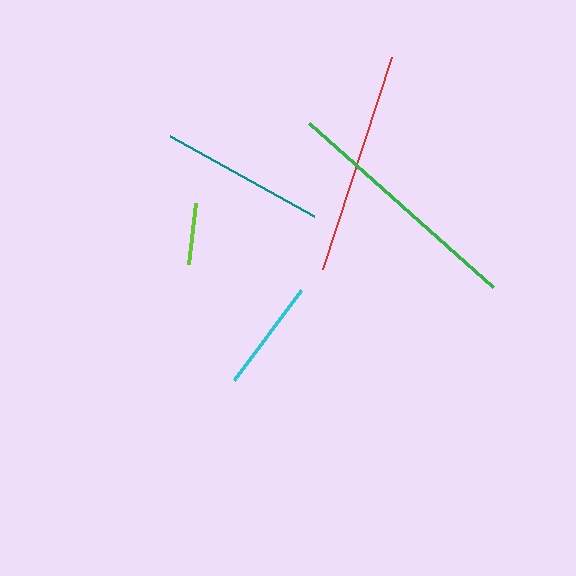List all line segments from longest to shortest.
From longest to shortest: green, red, teal, cyan, lime.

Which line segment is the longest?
The green line is the longest at approximately 247 pixels.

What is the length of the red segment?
The red segment is approximately 223 pixels long.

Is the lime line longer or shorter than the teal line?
The teal line is longer than the lime line.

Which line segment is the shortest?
The lime line is the shortest at approximately 61 pixels.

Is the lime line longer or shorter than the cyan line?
The cyan line is longer than the lime line.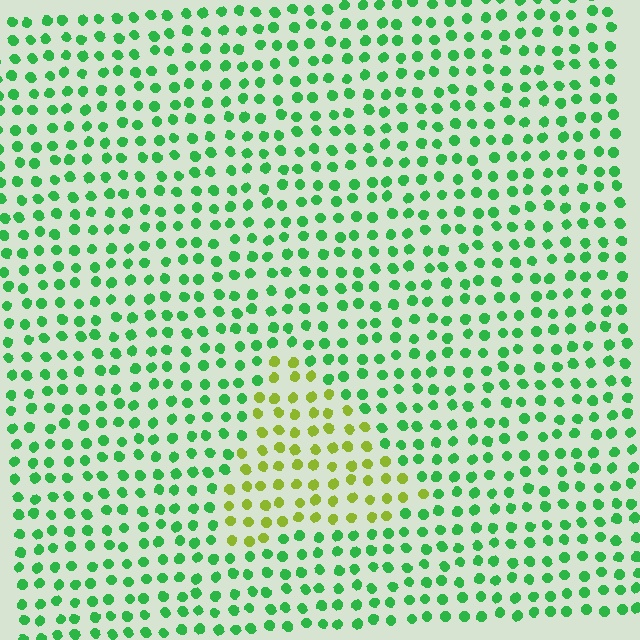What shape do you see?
I see a triangle.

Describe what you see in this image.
The image is filled with small green elements in a uniform arrangement. A triangle-shaped region is visible where the elements are tinted to a slightly different hue, forming a subtle color boundary.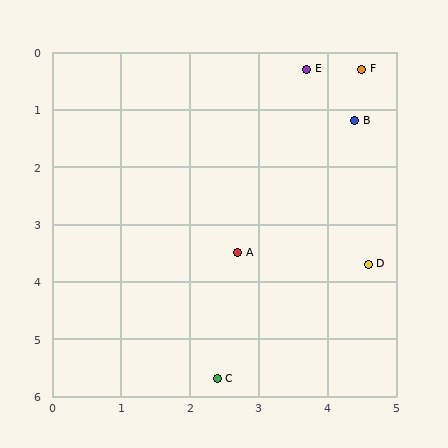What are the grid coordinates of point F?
Point F is at approximately (4.5, 0.3).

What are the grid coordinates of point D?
Point D is at approximately (4.6, 3.7).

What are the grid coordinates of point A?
Point A is at approximately (2.7, 3.5).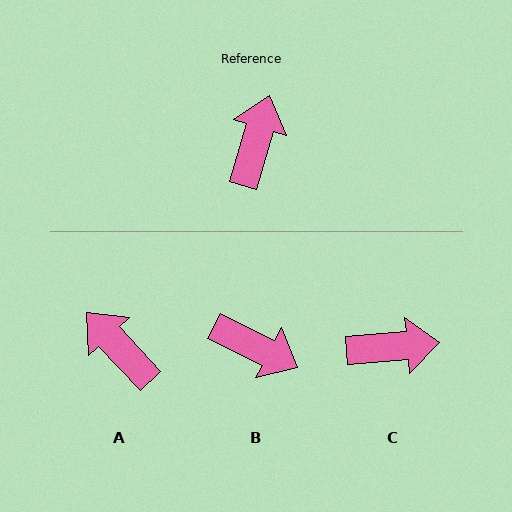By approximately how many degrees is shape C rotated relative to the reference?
Approximately 69 degrees clockwise.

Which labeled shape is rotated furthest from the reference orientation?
B, about 100 degrees away.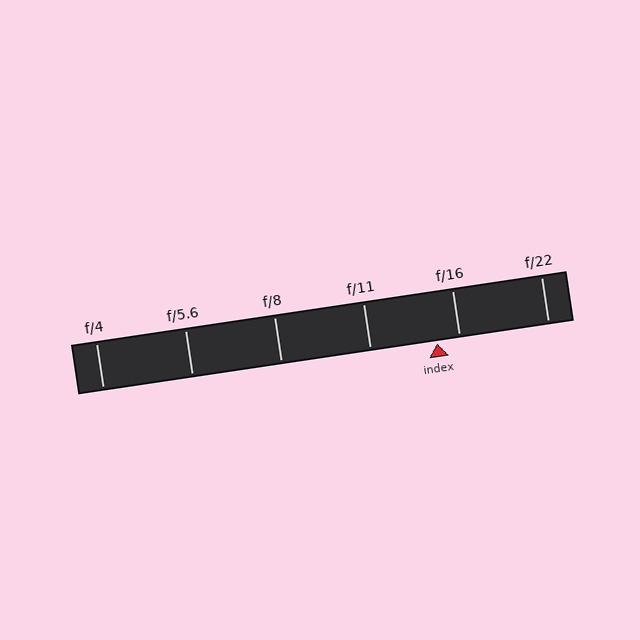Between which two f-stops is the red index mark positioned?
The index mark is between f/11 and f/16.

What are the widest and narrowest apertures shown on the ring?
The widest aperture shown is f/4 and the narrowest is f/22.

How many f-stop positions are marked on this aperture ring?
There are 6 f-stop positions marked.